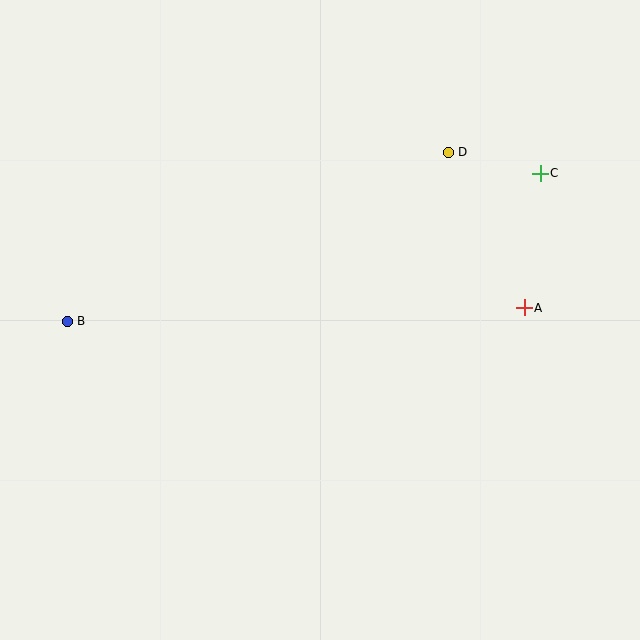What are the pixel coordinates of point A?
Point A is at (524, 308).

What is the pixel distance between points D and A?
The distance between D and A is 173 pixels.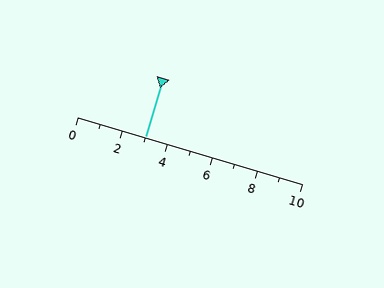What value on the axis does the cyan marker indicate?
The marker indicates approximately 3.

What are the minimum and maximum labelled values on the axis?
The axis runs from 0 to 10.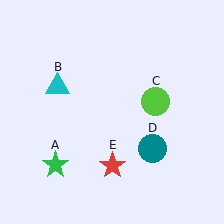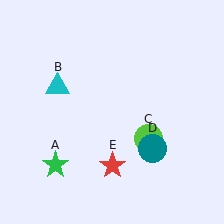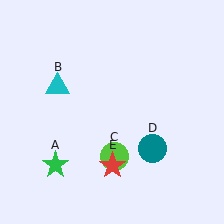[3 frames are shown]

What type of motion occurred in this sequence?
The lime circle (object C) rotated clockwise around the center of the scene.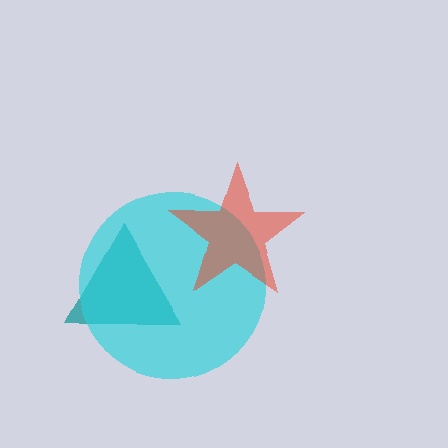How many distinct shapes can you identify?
There are 3 distinct shapes: a teal triangle, a cyan circle, a red star.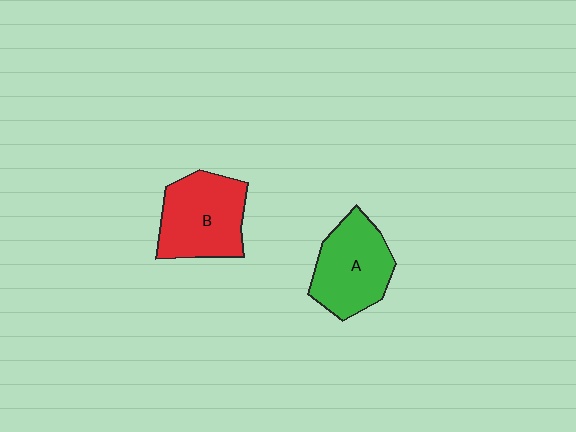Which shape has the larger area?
Shape B (red).